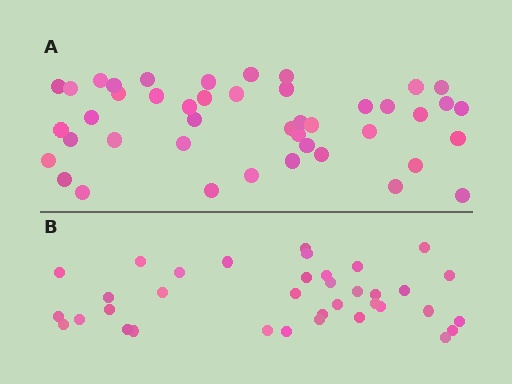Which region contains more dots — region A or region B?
Region A (the top region) has more dots.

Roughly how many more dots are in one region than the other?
Region A has roughly 8 or so more dots than region B.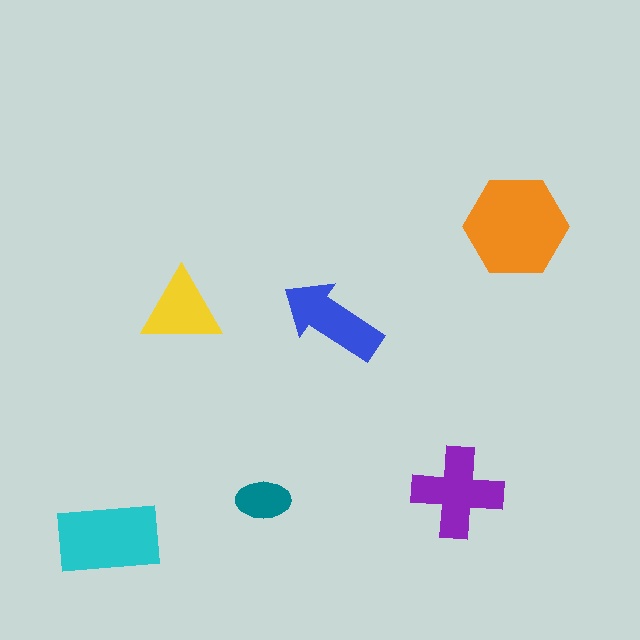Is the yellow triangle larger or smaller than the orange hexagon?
Smaller.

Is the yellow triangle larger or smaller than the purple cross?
Smaller.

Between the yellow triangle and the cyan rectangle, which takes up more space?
The cyan rectangle.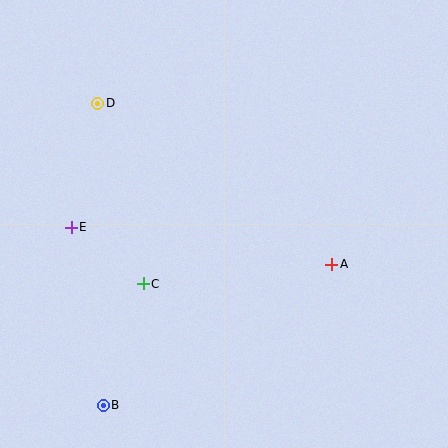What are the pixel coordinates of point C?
Point C is at (143, 284).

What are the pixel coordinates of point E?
Point E is at (71, 227).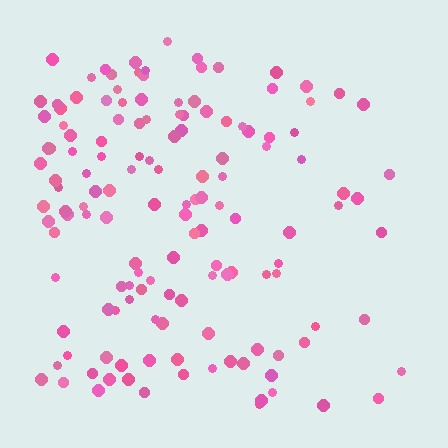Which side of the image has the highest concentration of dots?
The left.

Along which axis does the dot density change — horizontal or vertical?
Horizontal.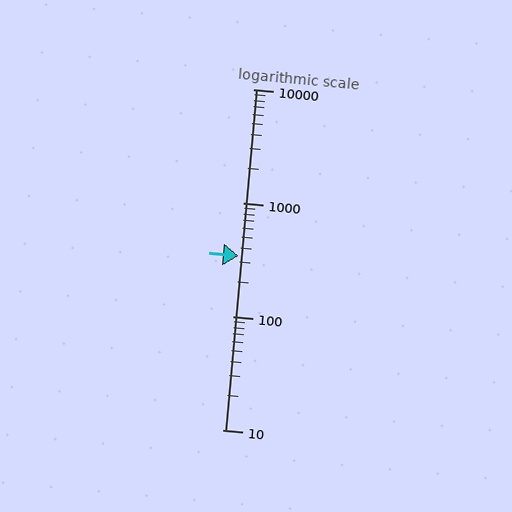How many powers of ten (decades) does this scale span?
The scale spans 3 decades, from 10 to 10000.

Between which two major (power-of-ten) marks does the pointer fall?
The pointer is between 100 and 1000.